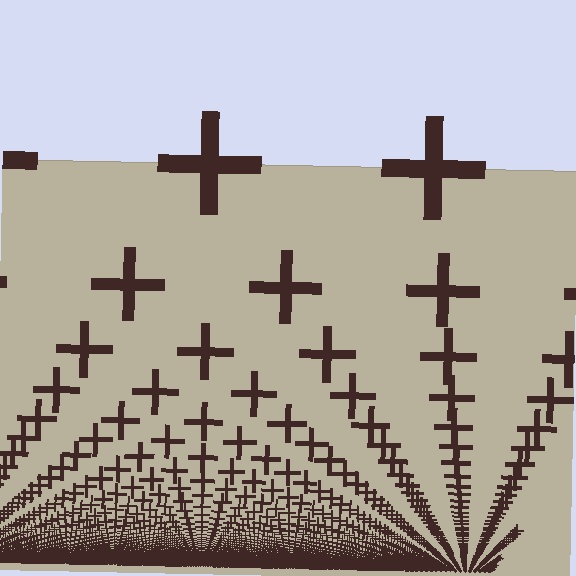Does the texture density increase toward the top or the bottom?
Density increases toward the bottom.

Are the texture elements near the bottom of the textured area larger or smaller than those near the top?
Smaller. The gradient is inverted — elements near the bottom are smaller and denser.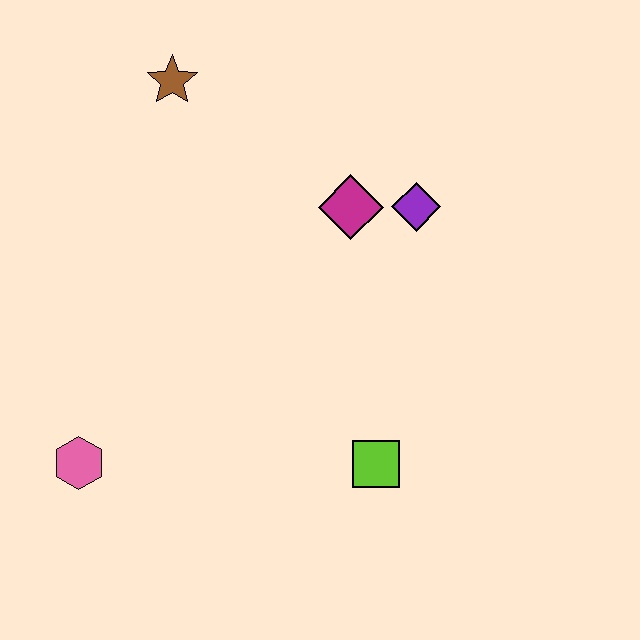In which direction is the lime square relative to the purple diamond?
The lime square is below the purple diamond.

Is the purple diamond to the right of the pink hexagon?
Yes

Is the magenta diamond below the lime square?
No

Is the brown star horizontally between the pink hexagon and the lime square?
Yes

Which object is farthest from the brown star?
The lime square is farthest from the brown star.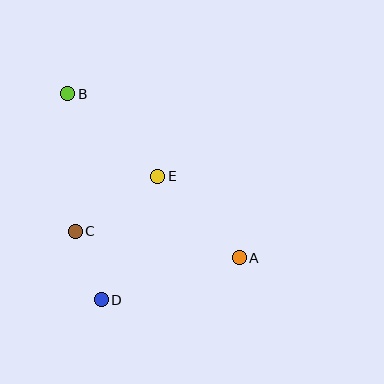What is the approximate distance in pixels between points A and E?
The distance between A and E is approximately 115 pixels.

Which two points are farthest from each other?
Points A and B are farthest from each other.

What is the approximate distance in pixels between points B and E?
The distance between B and E is approximately 122 pixels.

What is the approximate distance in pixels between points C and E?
The distance between C and E is approximately 99 pixels.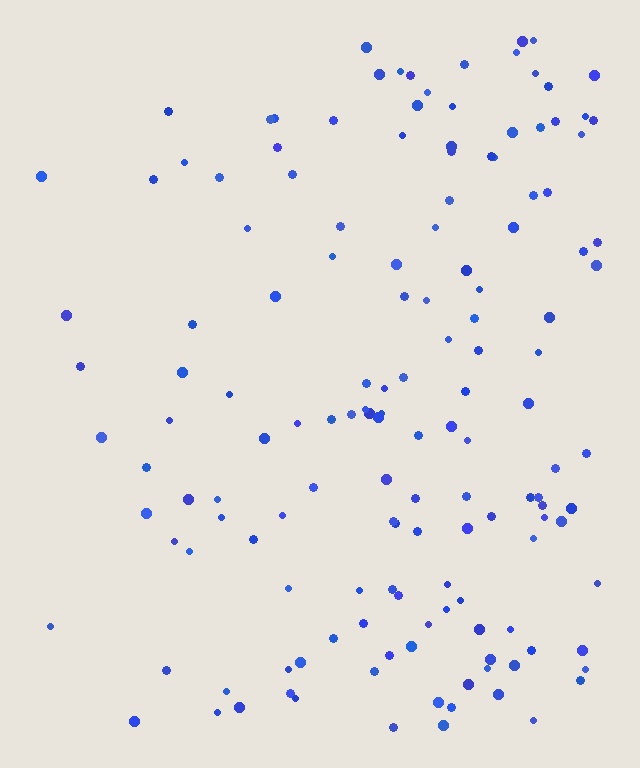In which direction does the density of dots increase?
From left to right, with the right side densest.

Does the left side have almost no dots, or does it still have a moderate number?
Still a moderate number, just noticeably fewer than the right.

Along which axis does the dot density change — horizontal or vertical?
Horizontal.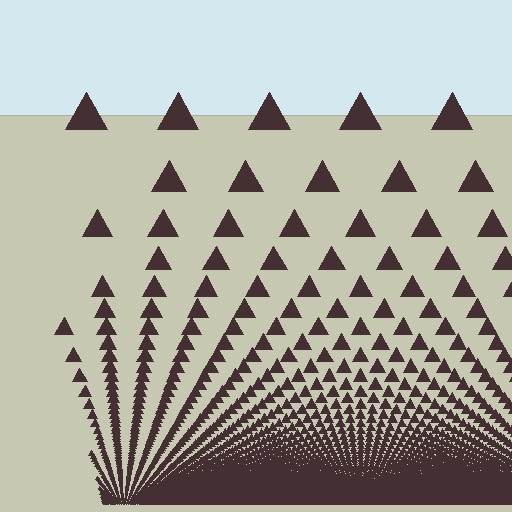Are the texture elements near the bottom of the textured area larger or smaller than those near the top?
Smaller. The gradient is inverted — elements near the bottom are smaller and denser.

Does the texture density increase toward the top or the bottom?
Density increases toward the bottom.